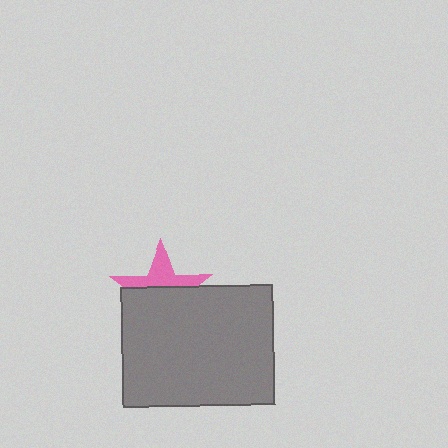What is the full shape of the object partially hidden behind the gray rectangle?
The partially hidden object is a pink star.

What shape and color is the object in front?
The object in front is a gray rectangle.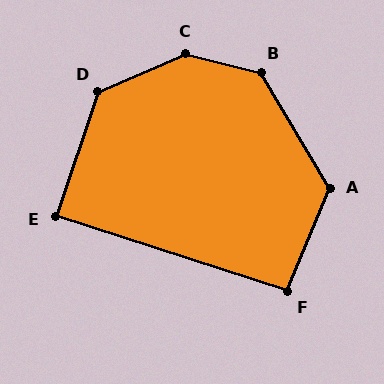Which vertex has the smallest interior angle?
E, at approximately 90 degrees.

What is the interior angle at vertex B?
Approximately 135 degrees (obtuse).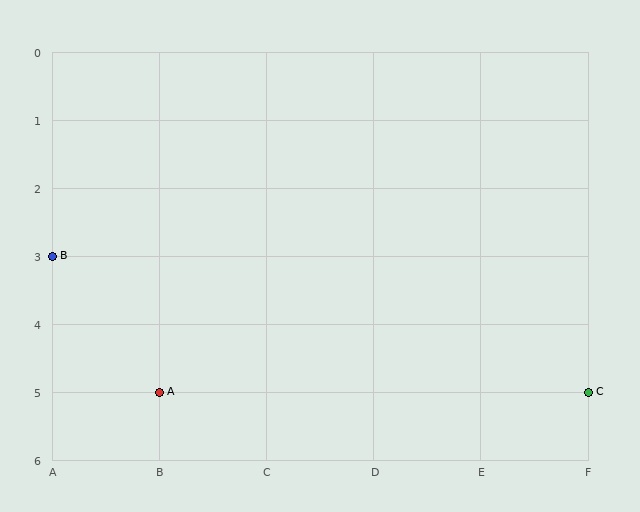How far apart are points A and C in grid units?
Points A and C are 4 columns apart.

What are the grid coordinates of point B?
Point B is at grid coordinates (A, 3).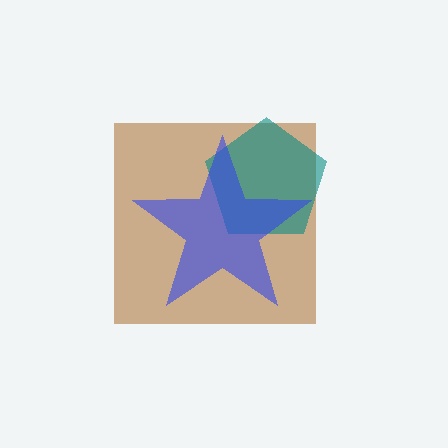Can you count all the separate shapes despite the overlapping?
Yes, there are 3 separate shapes.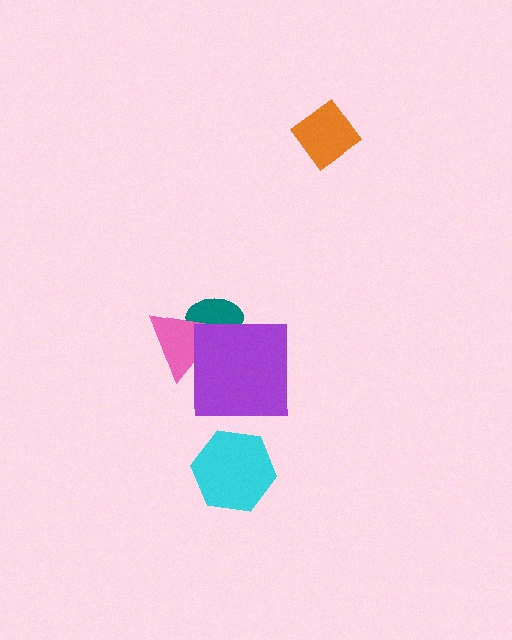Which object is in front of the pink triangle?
The purple square is in front of the pink triangle.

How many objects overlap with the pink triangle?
2 objects overlap with the pink triangle.